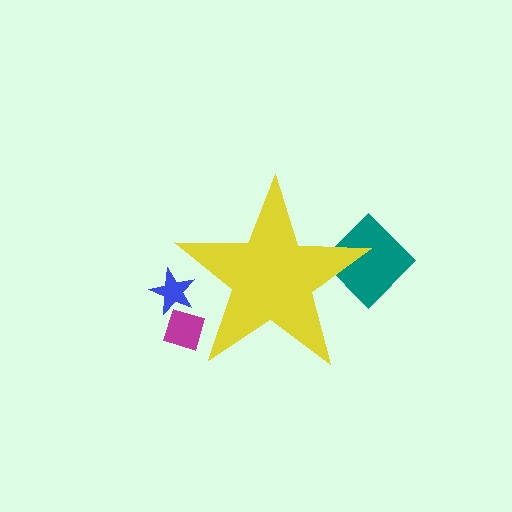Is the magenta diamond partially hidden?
Yes, the magenta diamond is partially hidden behind the yellow star.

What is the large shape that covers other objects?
A yellow star.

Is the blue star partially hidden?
Yes, the blue star is partially hidden behind the yellow star.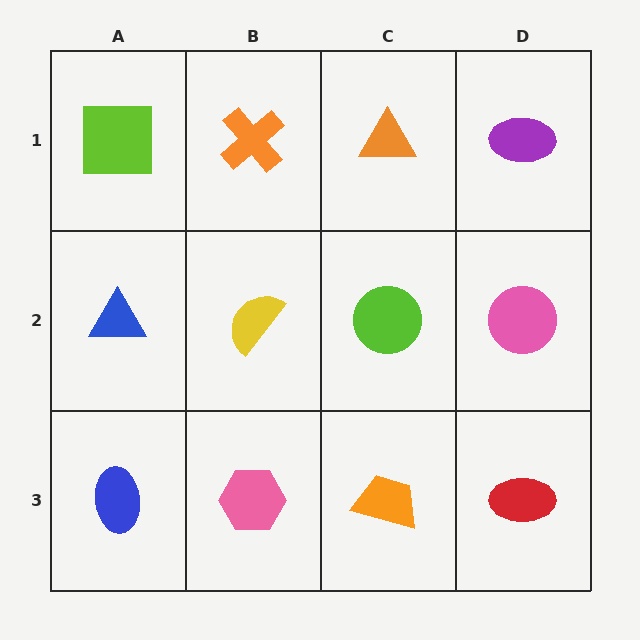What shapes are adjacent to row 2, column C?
An orange triangle (row 1, column C), an orange trapezoid (row 3, column C), a yellow semicircle (row 2, column B), a pink circle (row 2, column D).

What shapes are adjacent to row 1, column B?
A yellow semicircle (row 2, column B), a lime square (row 1, column A), an orange triangle (row 1, column C).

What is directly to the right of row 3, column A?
A pink hexagon.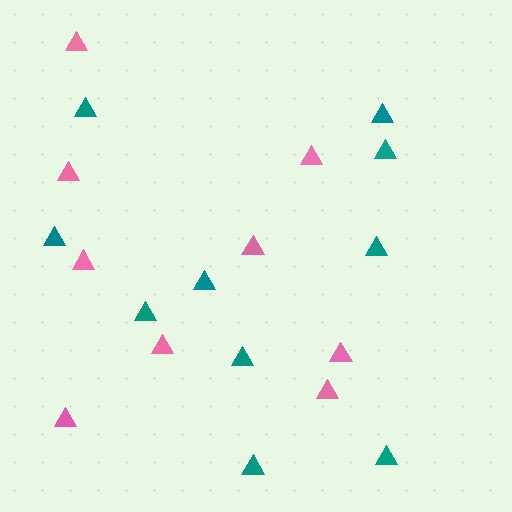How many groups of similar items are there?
There are 2 groups: one group of pink triangles (9) and one group of teal triangles (10).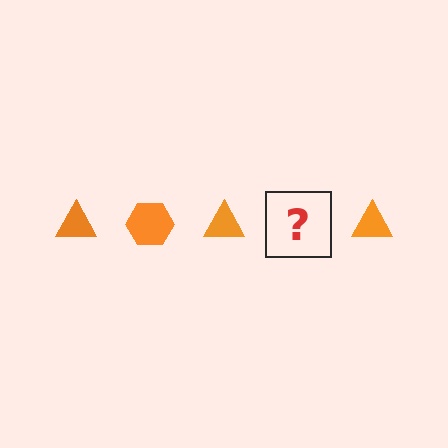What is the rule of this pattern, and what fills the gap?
The rule is that the pattern cycles through triangle, hexagon shapes in orange. The gap should be filled with an orange hexagon.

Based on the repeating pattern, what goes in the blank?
The blank should be an orange hexagon.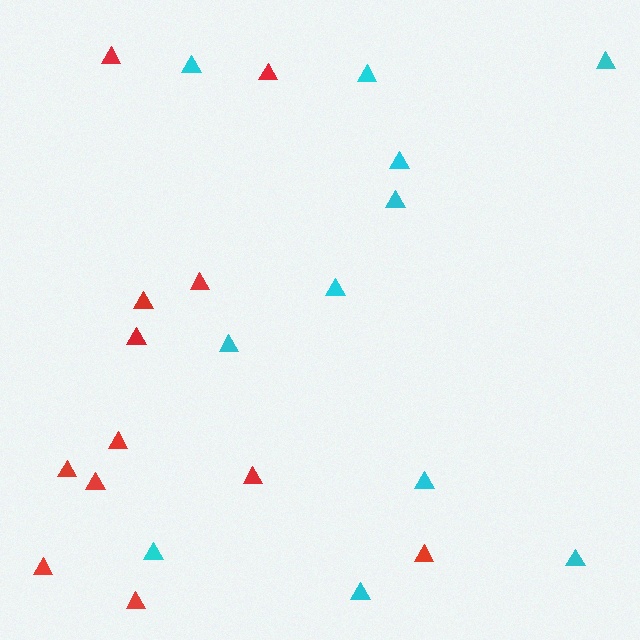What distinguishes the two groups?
There are 2 groups: one group of cyan triangles (11) and one group of red triangles (12).